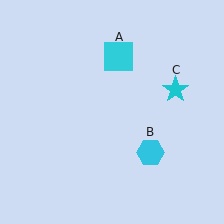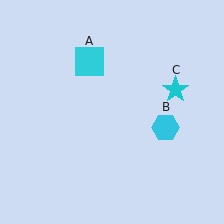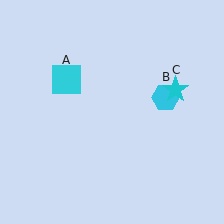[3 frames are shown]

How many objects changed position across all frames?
2 objects changed position: cyan square (object A), cyan hexagon (object B).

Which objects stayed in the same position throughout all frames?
Cyan star (object C) remained stationary.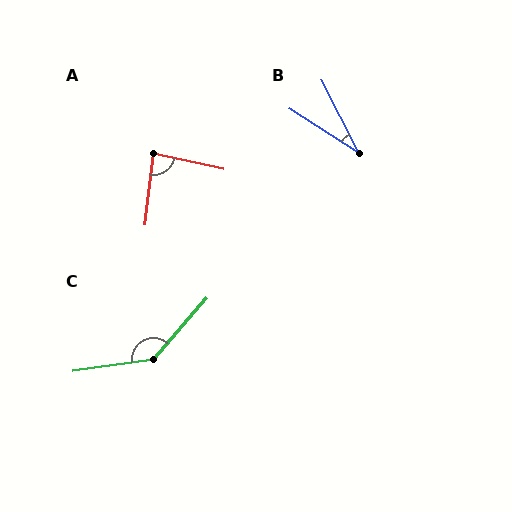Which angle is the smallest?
B, at approximately 30 degrees.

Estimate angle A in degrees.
Approximately 84 degrees.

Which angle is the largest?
C, at approximately 139 degrees.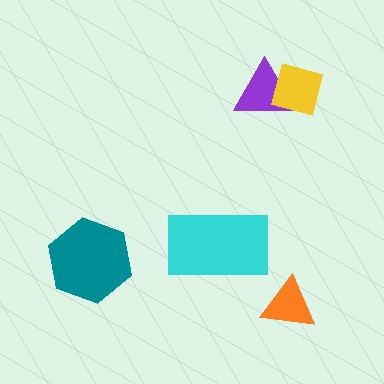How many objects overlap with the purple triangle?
1 object overlaps with the purple triangle.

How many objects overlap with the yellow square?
1 object overlaps with the yellow square.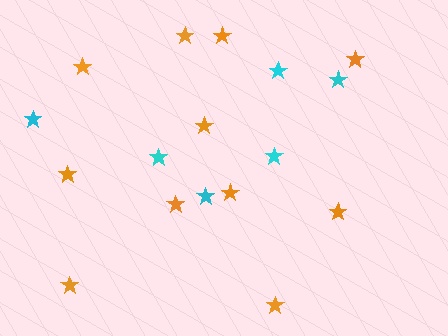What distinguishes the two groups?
There are 2 groups: one group of cyan stars (6) and one group of orange stars (11).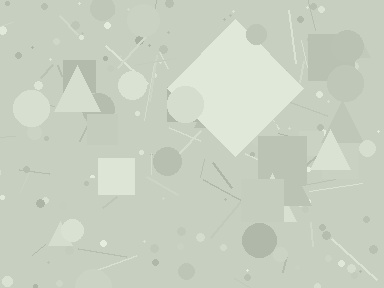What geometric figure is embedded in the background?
A diamond is embedded in the background.